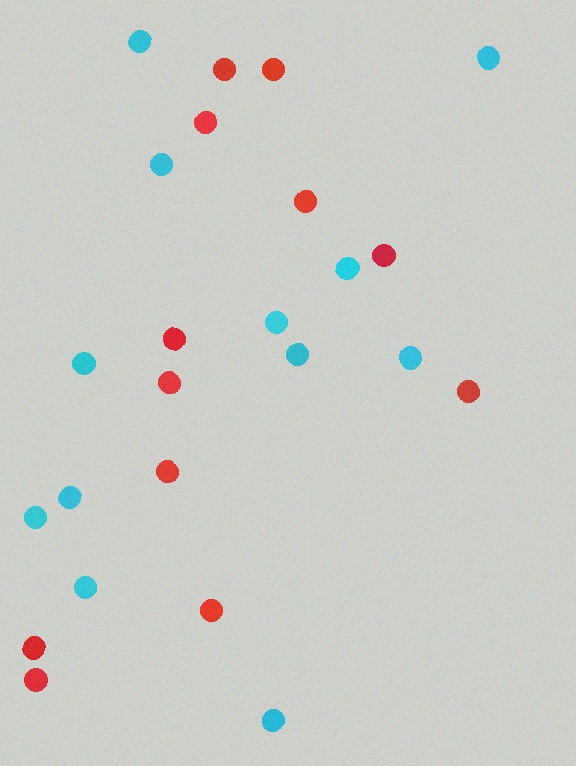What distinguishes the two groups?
There are 2 groups: one group of red circles (12) and one group of cyan circles (12).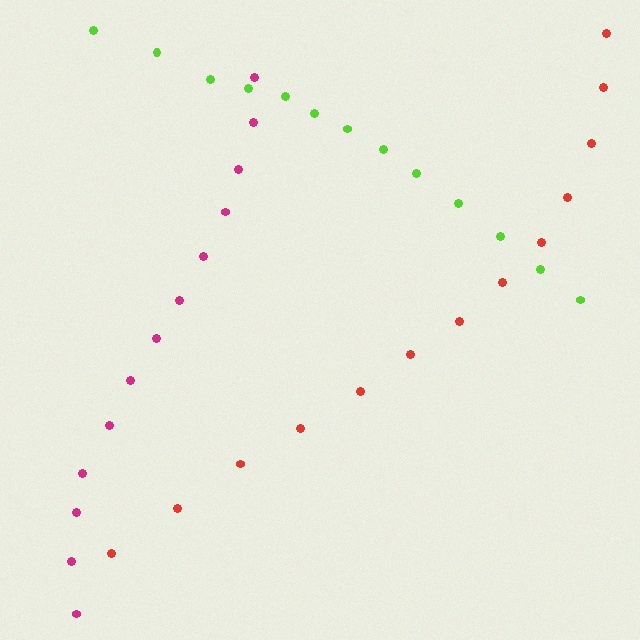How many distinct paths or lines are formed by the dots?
There are 3 distinct paths.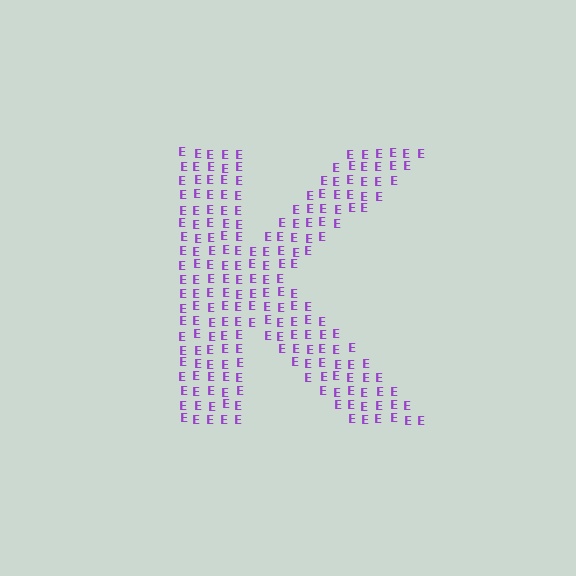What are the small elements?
The small elements are letter E's.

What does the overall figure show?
The overall figure shows the letter K.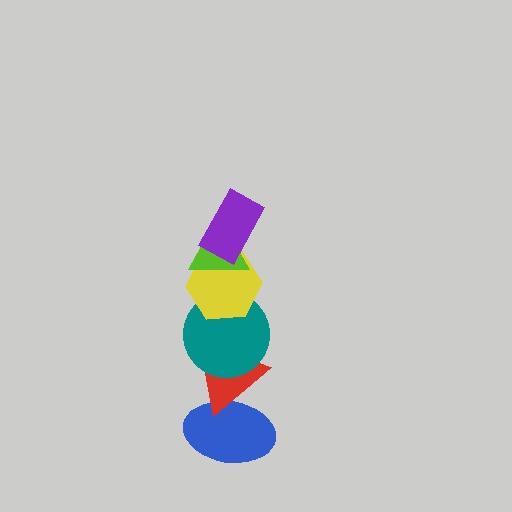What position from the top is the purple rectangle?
The purple rectangle is 1st from the top.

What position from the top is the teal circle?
The teal circle is 4th from the top.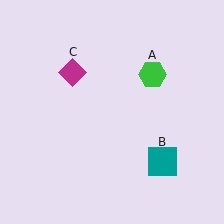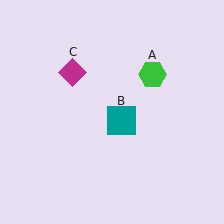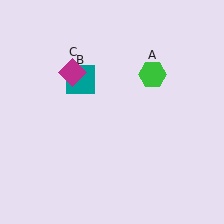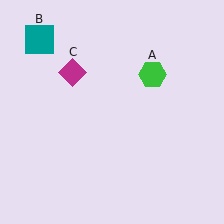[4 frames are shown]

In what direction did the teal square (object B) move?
The teal square (object B) moved up and to the left.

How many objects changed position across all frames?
1 object changed position: teal square (object B).